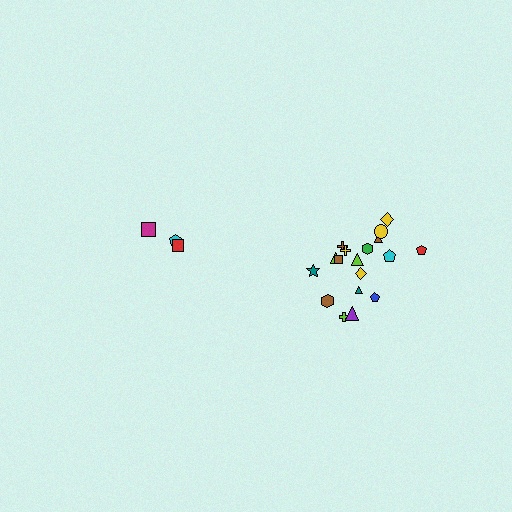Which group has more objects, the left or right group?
The right group.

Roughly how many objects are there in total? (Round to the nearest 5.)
Roughly 20 objects in total.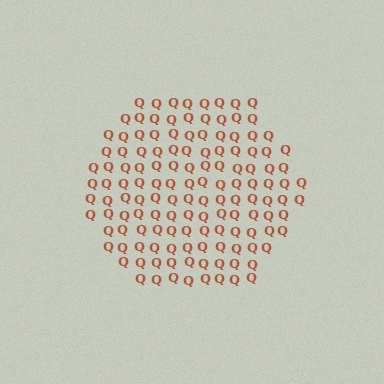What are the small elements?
The small elements are letter Q's.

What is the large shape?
The large shape is a hexagon.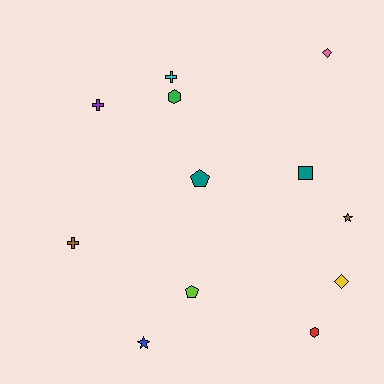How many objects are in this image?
There are 12 objects.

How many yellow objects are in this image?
There is 1 yellow object.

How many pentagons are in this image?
There are 2 pentagons.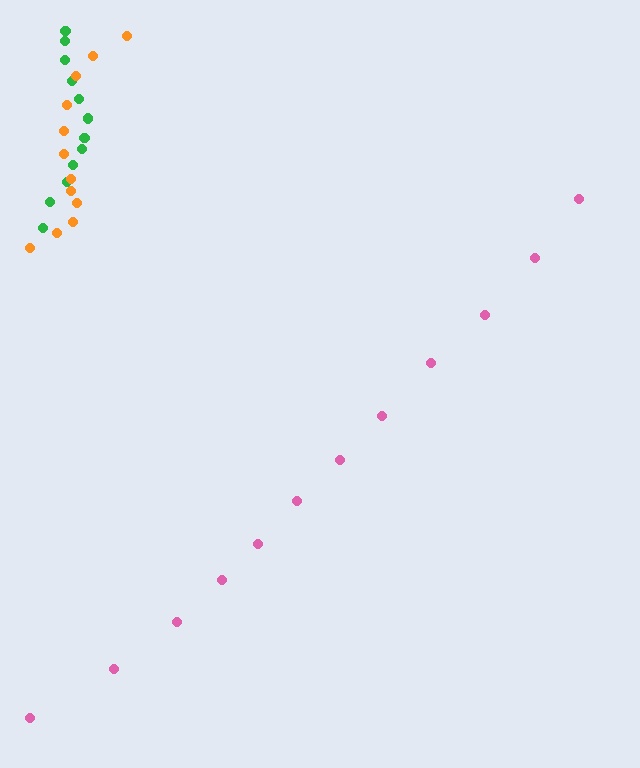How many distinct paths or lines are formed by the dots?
There are 3 distinct paths.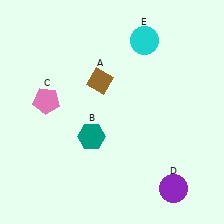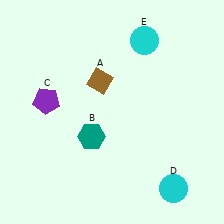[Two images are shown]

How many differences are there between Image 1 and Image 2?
There are 2 differences between the two images.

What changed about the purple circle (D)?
In Image 1, D is purple. In Image 2, it changed to cyan.